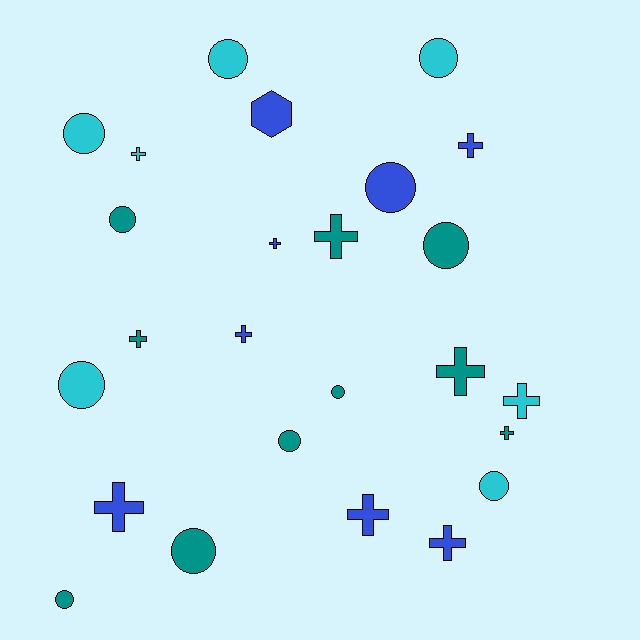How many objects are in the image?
There are 25 objects.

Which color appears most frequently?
Teal, with 10 objects.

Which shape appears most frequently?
Cross, with 12 objects.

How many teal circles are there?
There are 6 teal circles.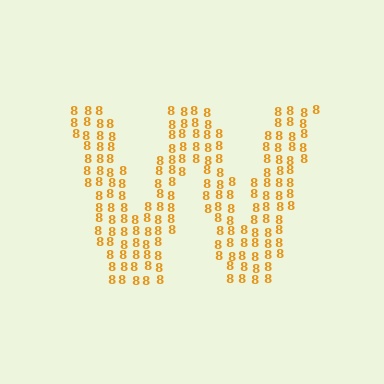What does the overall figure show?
The overall figure shows the letter W.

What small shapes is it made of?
It is made of small digit 8's.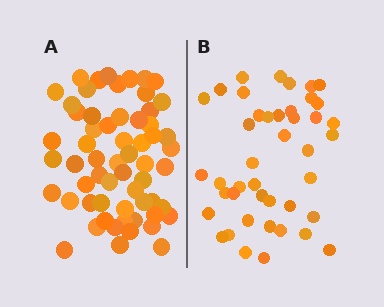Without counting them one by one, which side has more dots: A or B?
Region A (the left region) has more dots.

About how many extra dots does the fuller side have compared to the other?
Region A has approximately 15 more dots than region B.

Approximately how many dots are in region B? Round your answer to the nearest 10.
About 40 dots. (The exact count is 43, which rounds to 40.)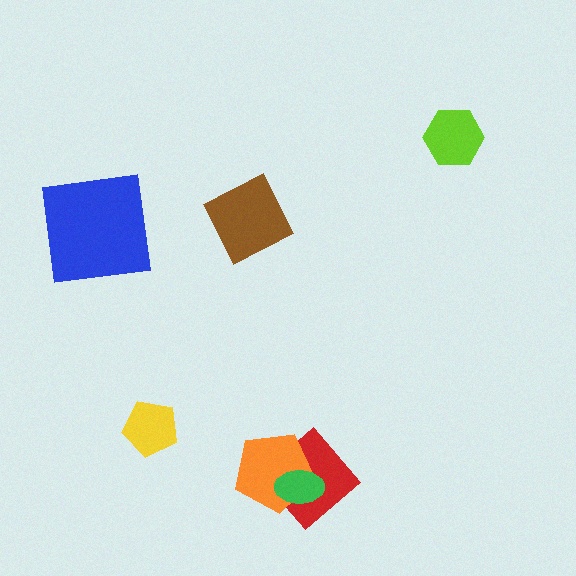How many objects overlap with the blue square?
0 objects overlap with the blue square.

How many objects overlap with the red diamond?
2 objects overlap with the red diamond.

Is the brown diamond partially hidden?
No, no other shape covers it.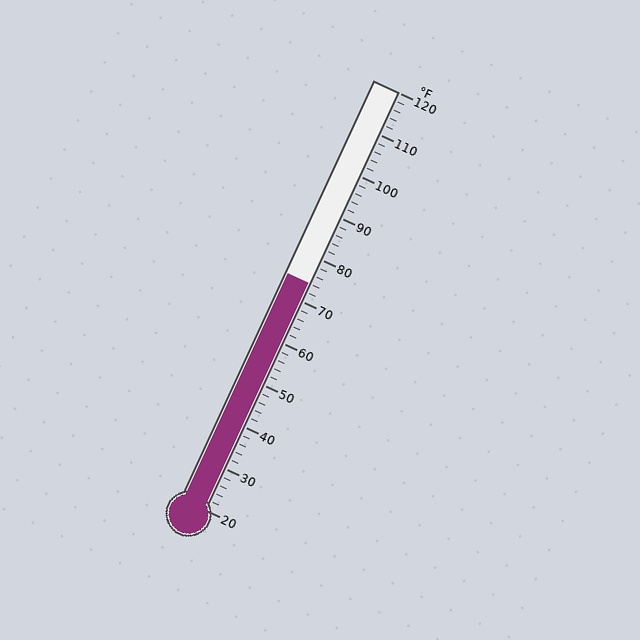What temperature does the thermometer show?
The thermometer shows approximately 74°F.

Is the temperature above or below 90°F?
The temperature is below 90°F.